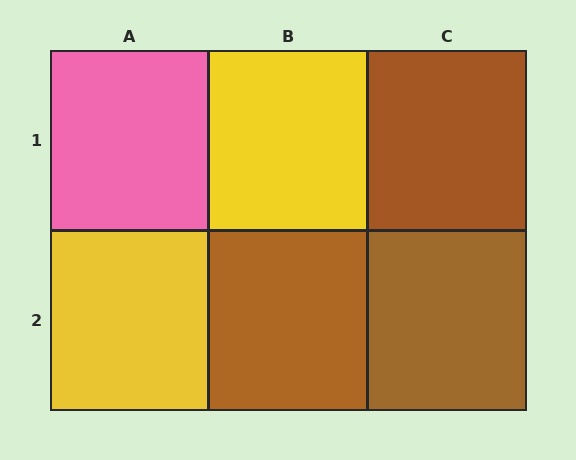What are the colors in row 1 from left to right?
Pink, yellow, brown.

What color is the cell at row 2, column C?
Brown.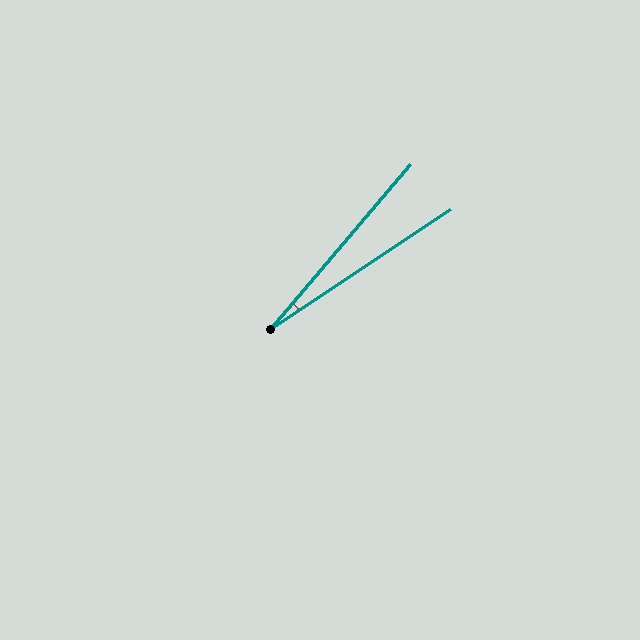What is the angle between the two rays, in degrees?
Approximately 16 degrees.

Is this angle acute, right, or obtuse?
It is acute.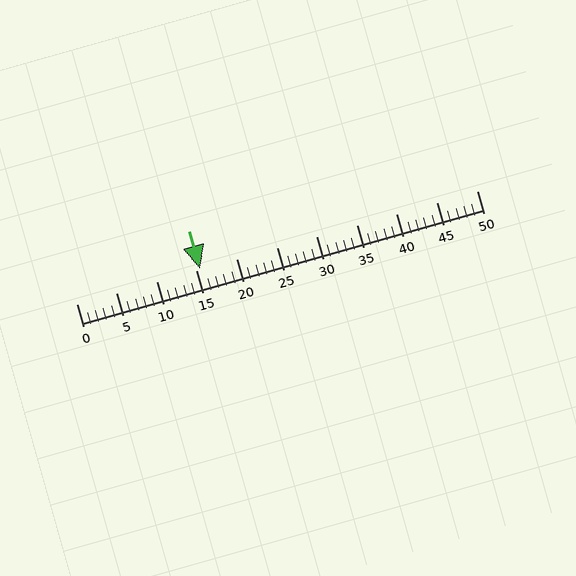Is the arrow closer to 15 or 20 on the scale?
The arrow is closer to 15.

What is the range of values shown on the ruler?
The ruler shows values from 0 to 50.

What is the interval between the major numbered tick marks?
The major tick marks are spaced 5 units apart.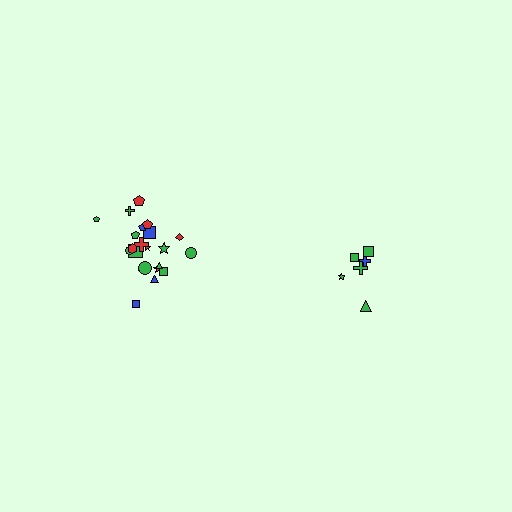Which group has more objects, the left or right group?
The left group.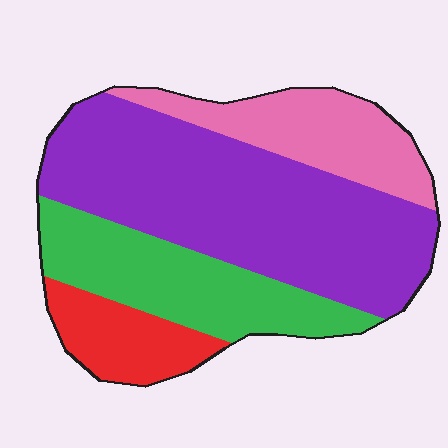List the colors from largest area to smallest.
From largest to smallest: purple, green, pink, red.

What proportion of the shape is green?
Green takes up about one quarter (1/4) of the shape.